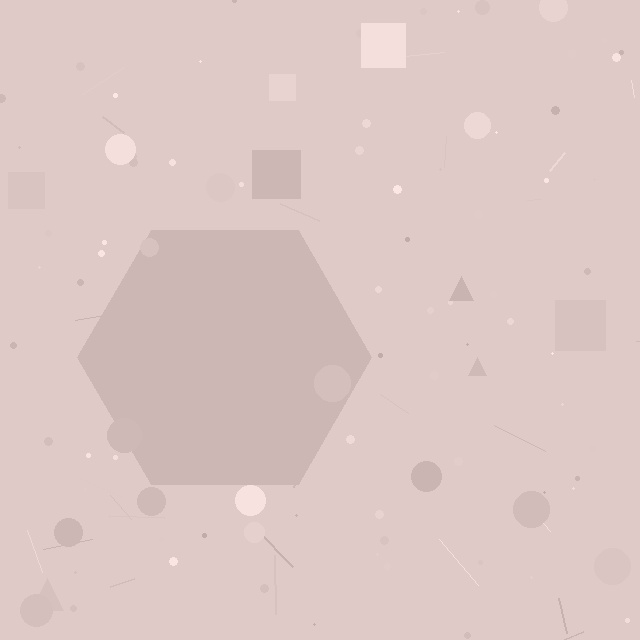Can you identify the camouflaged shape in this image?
The camouflaged shape is a hexagon.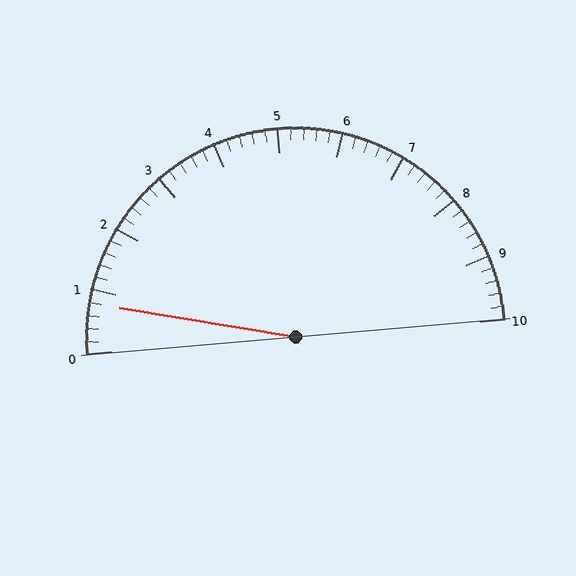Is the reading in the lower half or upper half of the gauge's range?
The reading is in the lower half of the range (0 to 10).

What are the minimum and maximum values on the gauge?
The gauge ranges from 0 to 10.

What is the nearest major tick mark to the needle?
The nearest major tick mark is 1.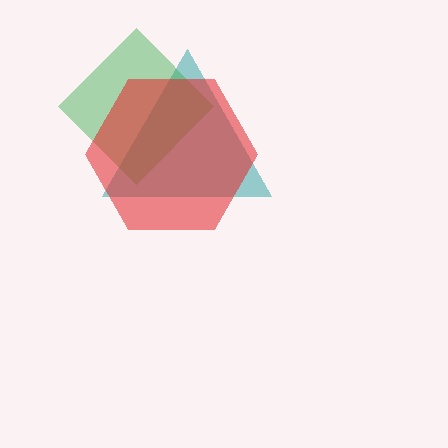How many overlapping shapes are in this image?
There are 3 overlapping shapes in the image.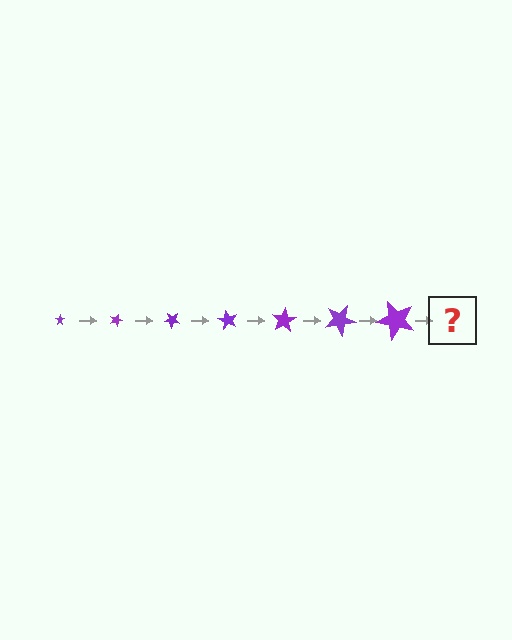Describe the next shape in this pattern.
It should be a star, larger than the previous one and rotated 140 degrees from the start.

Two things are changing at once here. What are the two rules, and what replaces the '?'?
The two rules are that the star grows larger each step and it rotates 20 degrees each step. The '?' should be a star, larger than the previous one and rotated 140 degrees from the start.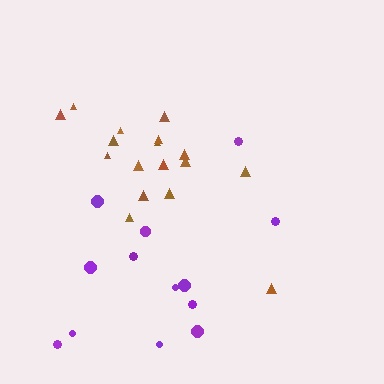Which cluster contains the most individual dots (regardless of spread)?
Brown (17).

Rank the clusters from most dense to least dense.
brown, purple.